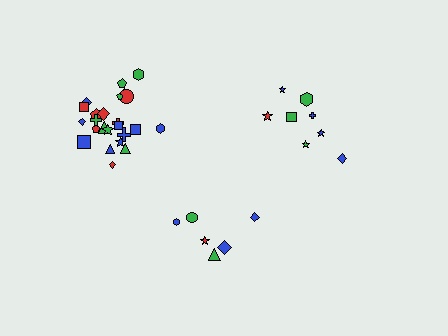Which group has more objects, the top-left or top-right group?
The top-left group.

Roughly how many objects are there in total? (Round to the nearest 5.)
Roughly 40 objects in total.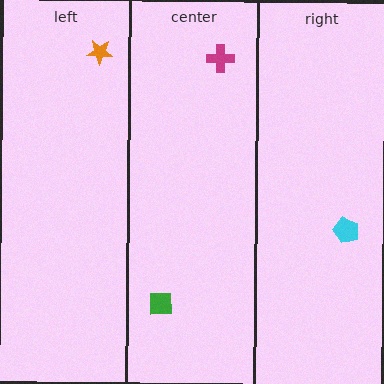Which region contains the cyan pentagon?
The right region.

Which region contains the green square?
The center region.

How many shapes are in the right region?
1.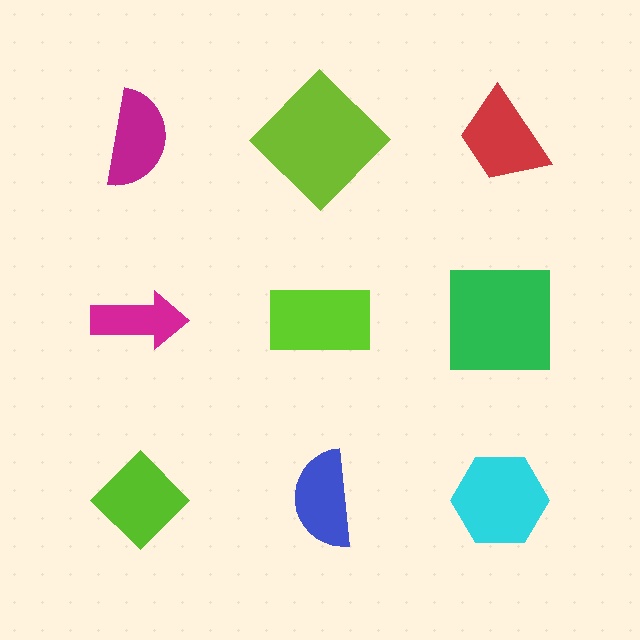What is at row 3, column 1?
A lime diamond.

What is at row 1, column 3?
A red trapezoid.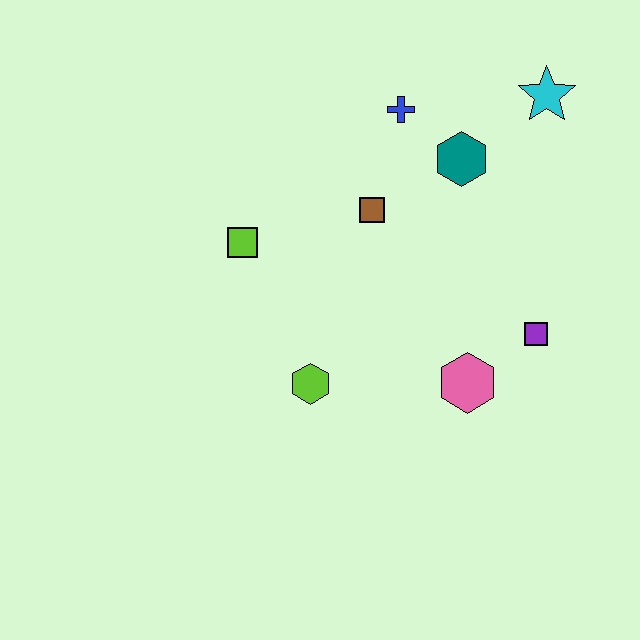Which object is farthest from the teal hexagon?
The lime hexagon is farthest from the teal hexagon.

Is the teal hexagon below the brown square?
No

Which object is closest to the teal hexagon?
The blue cross is closest to the teal hexagon.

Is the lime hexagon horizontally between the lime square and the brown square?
Yes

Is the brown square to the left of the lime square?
No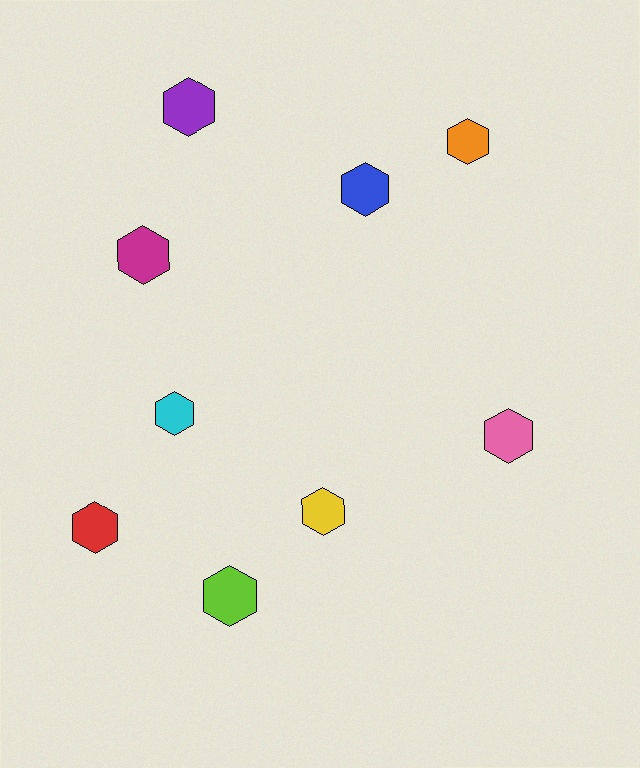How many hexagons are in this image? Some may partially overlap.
There are 9 hexagons.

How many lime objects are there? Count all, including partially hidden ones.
There is 1 lime object.